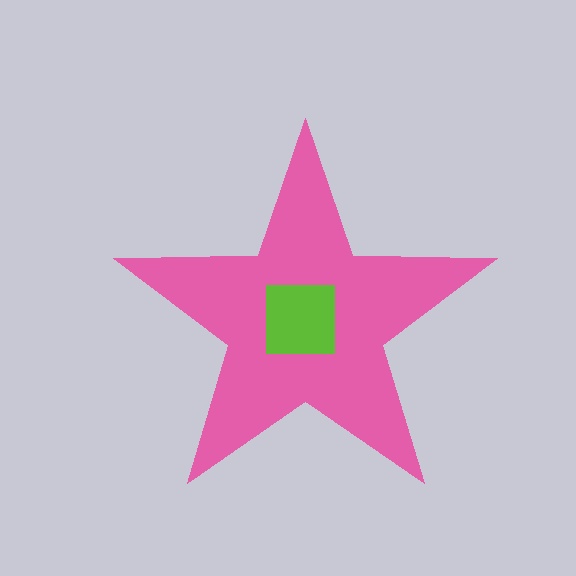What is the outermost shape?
The pink star.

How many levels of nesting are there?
2.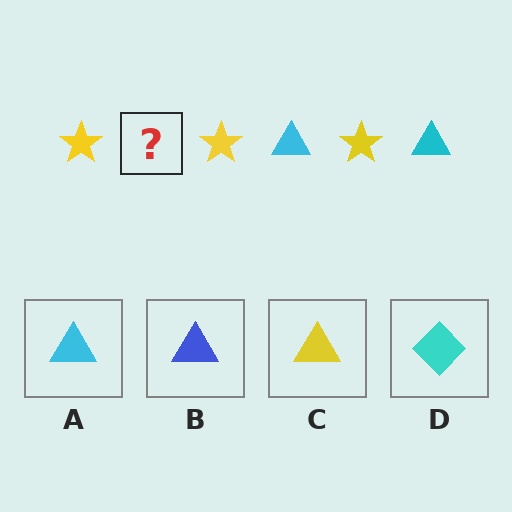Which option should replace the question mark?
Option A.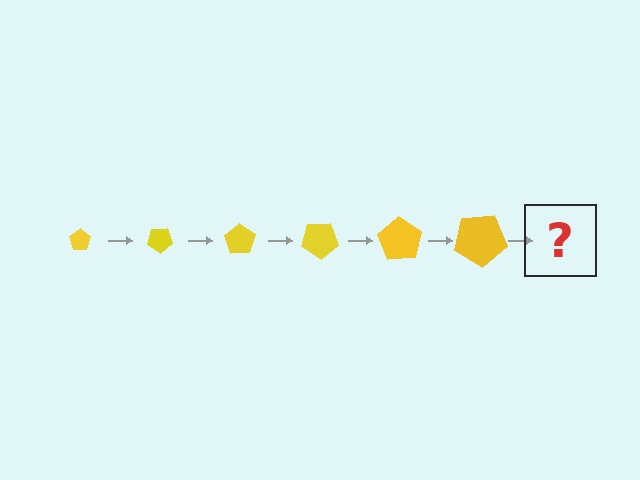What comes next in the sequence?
The next element should be a pentagon, larger than the previous one and rotated 210 degrees from the start.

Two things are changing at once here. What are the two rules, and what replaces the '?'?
The two rules are that the pentagon grows larger each step and it rotates 35 degrees each step. The '?' should be a pentagon, larger than the previous one and rotated 210 degrees from the start.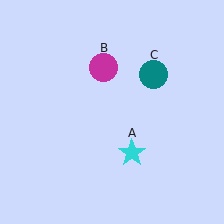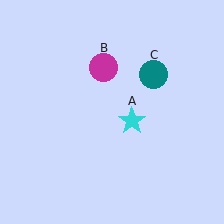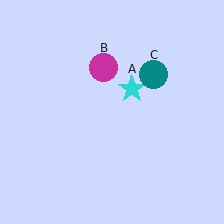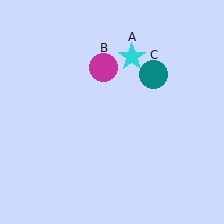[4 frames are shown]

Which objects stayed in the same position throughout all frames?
Magenta circle (object B) and teal circle (object C) remained stationary.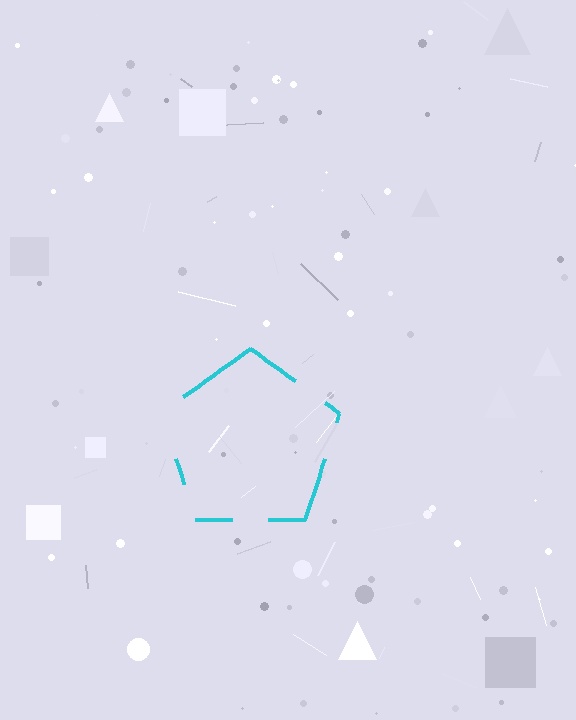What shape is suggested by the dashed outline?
The dashed outline suggests a pentagon.